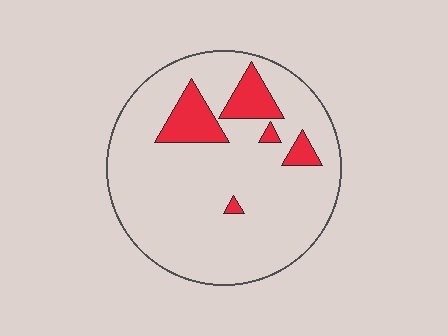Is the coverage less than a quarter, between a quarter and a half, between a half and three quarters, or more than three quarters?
Less than a quarter.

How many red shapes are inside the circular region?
5.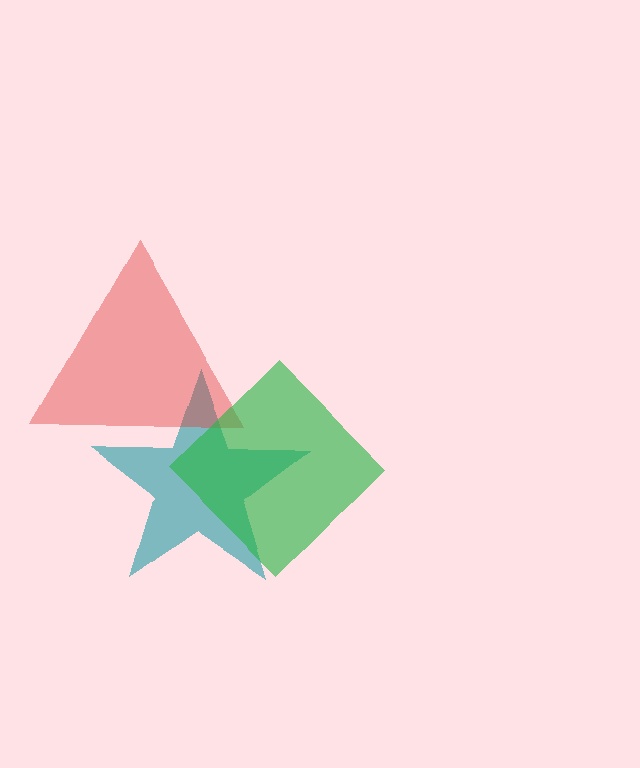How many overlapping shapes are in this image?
There are 3 overlapping shapes in the image.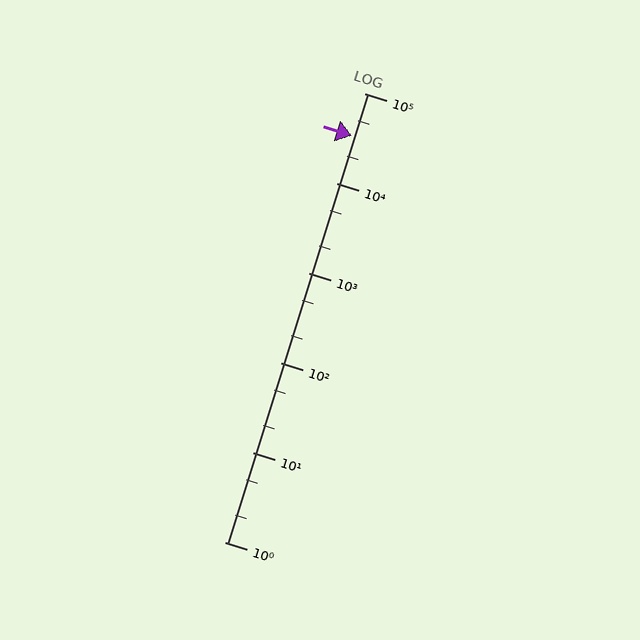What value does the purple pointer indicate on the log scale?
The pointer indicates approximately 34000.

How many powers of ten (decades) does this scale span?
The scale spans 5 decades, from 1 to 100000.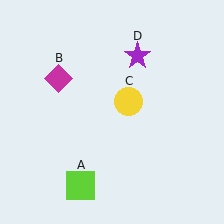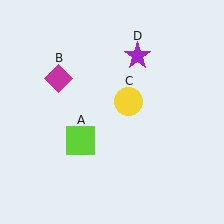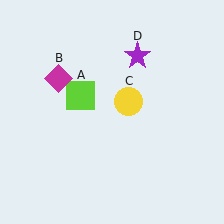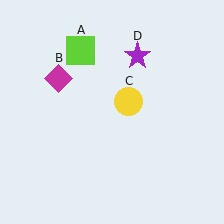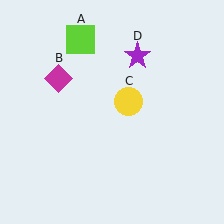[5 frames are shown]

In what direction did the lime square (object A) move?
The lime square (object A) moved up.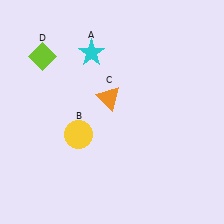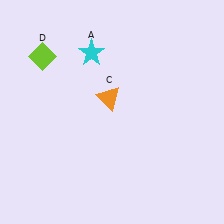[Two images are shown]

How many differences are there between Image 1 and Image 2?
There is 1 difference between the two images.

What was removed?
The yellow circle (B) was removed in Image 2.